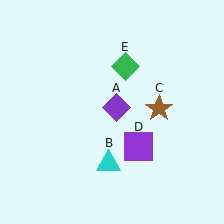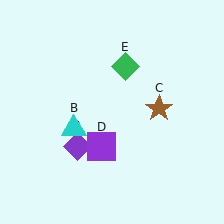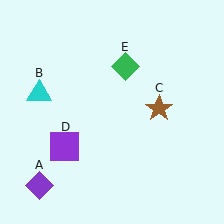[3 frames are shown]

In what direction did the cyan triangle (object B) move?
The cyan triangle (object B) moved up and to the left.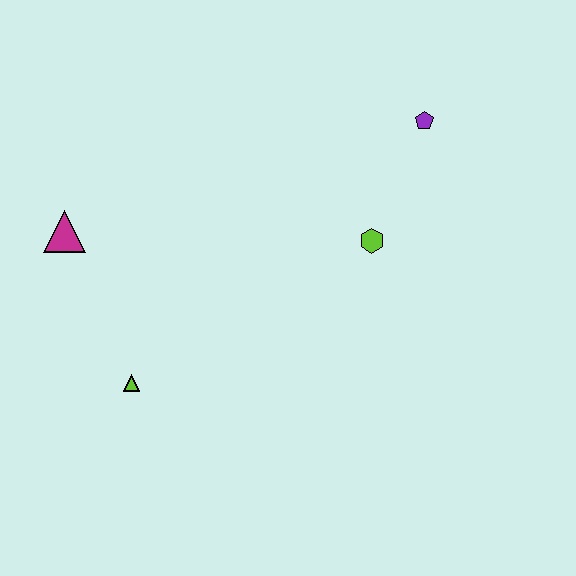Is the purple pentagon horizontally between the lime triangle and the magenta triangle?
No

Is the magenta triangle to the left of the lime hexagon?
Yes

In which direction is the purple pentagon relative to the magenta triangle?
The purple pentagon is to the right of the magenta triangle.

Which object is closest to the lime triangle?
The magenta triangle is closest to the lime triangle.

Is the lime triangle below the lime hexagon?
Yes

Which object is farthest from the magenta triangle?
The purple pentagon is farthest from the magenta triangle.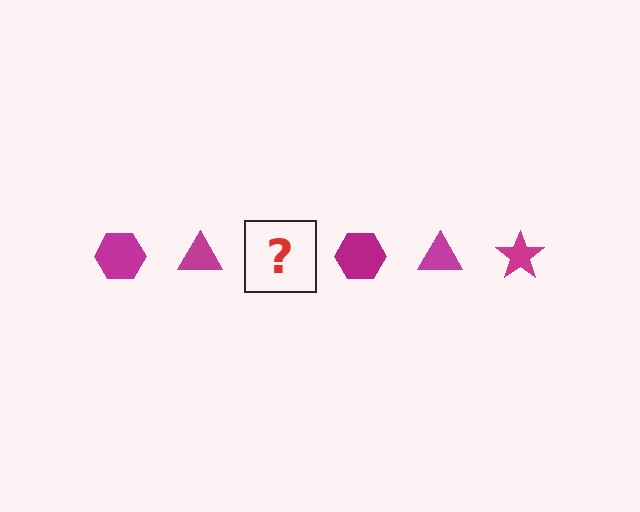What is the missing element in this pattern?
The missing element is a magenta star.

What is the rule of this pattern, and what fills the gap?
The rule is that the pattern cycles through hexagon, triangle, star shapes in magenta. The gap should be filled with a magenta star.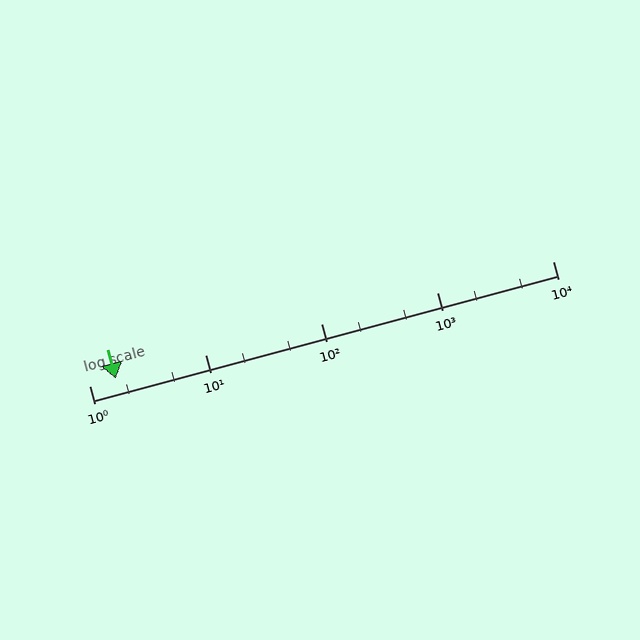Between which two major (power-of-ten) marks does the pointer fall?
The pointer is between 1 and 10.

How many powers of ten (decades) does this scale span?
The scale spans 4 decades, from 1 to 10000.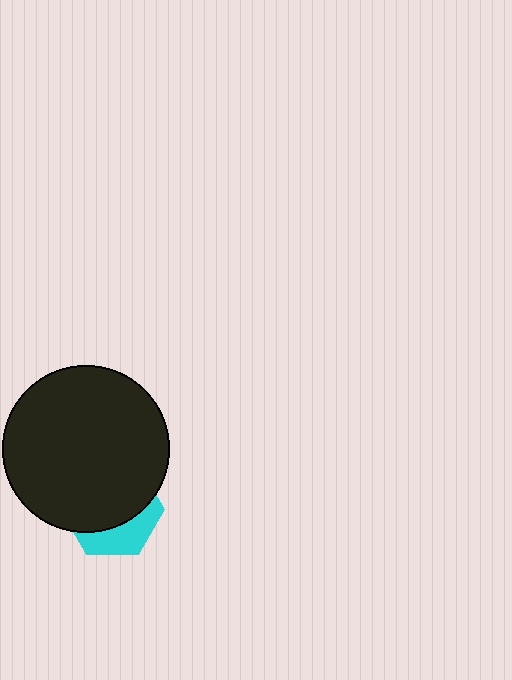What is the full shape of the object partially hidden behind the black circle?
The partially hidden object is a cyan hexagon.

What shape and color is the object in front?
The object in front is a black circle.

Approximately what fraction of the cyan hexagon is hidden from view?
Roughly 67% of the cyan hexagon is hidden behind the black circle.